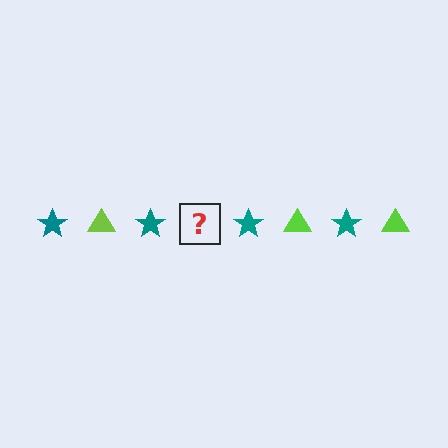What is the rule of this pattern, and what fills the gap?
The rule is that the pattern alternates between teal star and lime triangle. The gap should be filled with a lime triangle.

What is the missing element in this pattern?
The missing element is a lime triangle.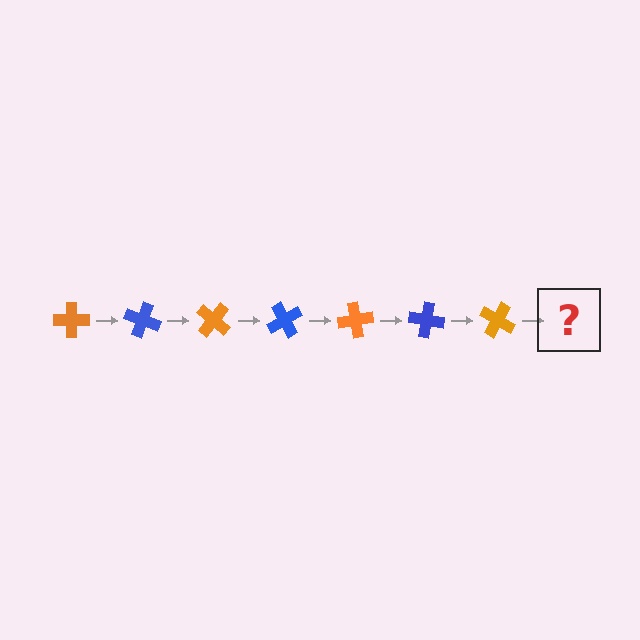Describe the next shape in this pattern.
It should be a blue cross, rotated 140 degrees from the start.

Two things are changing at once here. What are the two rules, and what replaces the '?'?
The two rules are that it rotates 20 degrees each step and the color cycles through orange and blue. The '?' should be a blue cross, rotated 140 degrees from the start.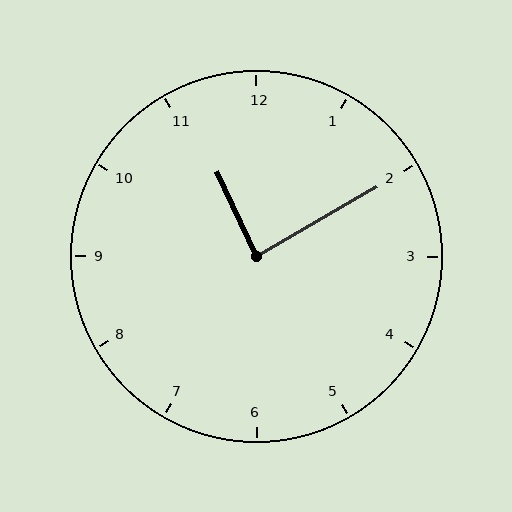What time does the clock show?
11:10.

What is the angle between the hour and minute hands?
Approximately 85 degrees.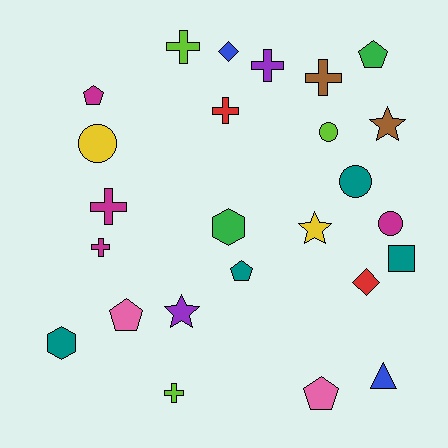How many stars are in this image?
There are 3 stars.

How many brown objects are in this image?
There are 2 brown objects.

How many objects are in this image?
There are 25 objects.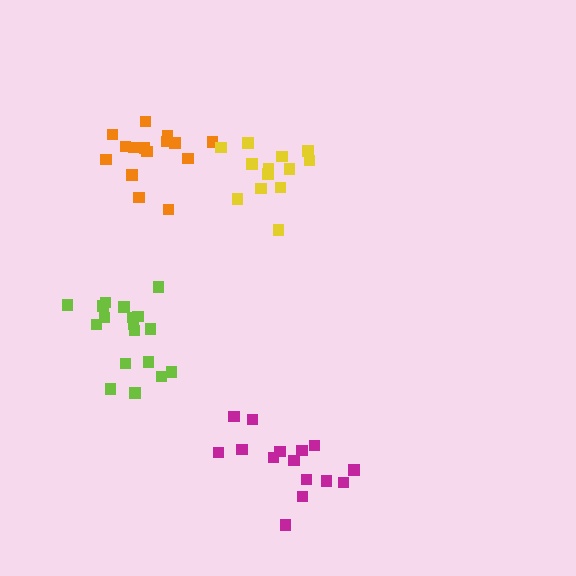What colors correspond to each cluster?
The clusters are colored: orange, magenta, yellow, lime.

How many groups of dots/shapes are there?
There are 4 groups.